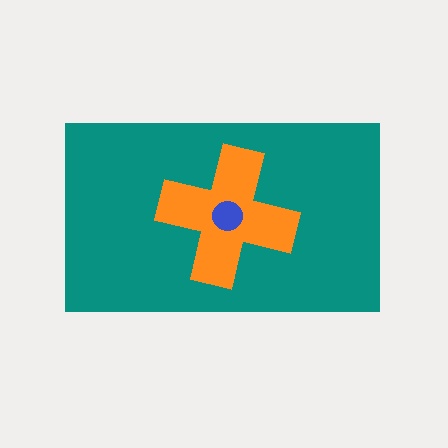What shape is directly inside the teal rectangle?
The orange cross.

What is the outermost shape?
The teal rectangle.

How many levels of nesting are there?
3.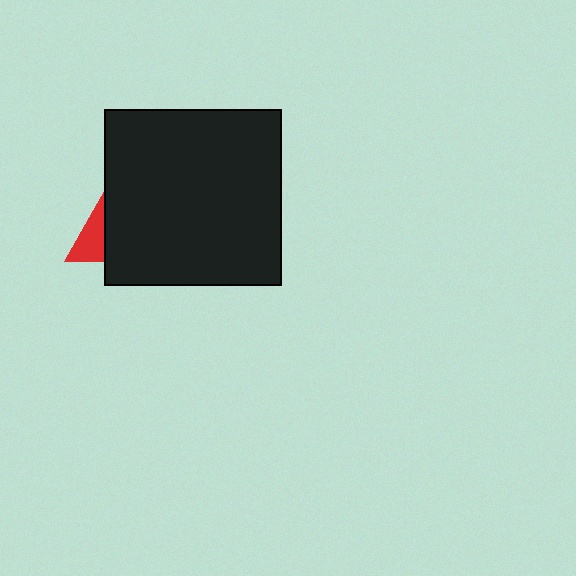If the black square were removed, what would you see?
You would see the complete red triangle.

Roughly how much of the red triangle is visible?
A small part of it is visible (roughly 30%).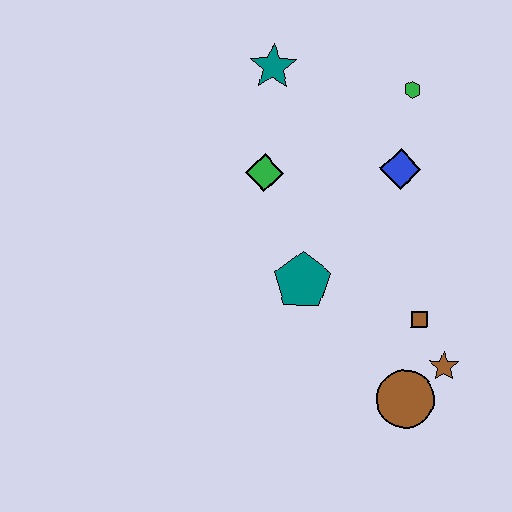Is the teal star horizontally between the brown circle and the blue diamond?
No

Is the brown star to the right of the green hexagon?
Yes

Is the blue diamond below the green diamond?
No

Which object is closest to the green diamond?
The teal star is closest to the green diamond.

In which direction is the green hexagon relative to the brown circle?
The green hexagon is above the brown circle.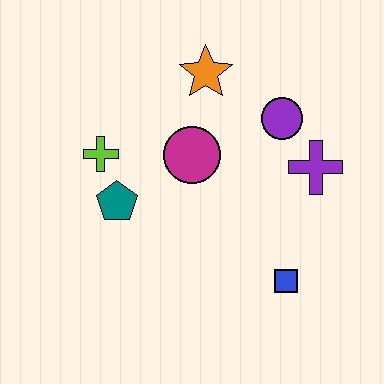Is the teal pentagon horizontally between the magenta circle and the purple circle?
No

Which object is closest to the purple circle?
The purple cross is closest to the purple circle.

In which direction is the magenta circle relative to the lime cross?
The magenta circle is to the right of the lime cross.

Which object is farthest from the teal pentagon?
The purple cross is farthest from the teal pentagon.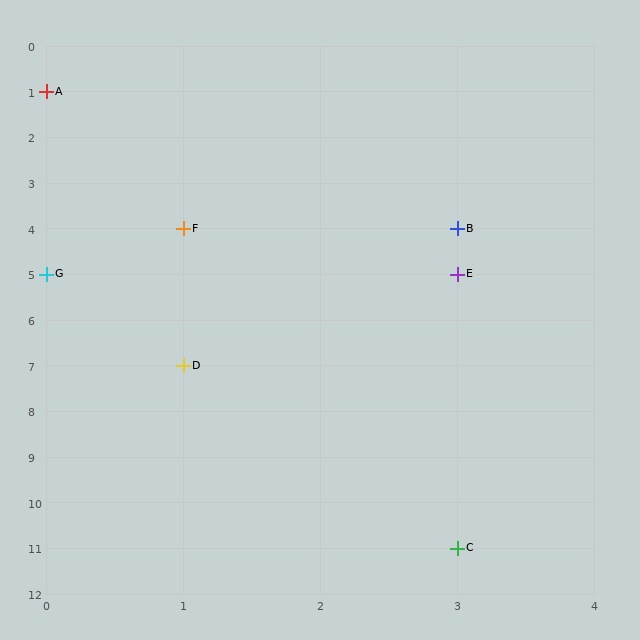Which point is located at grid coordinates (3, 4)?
Point B is at (3, 4).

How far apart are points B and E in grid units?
Points B and E are 1 row apart.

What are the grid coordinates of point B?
Point B is at grid coordinates (3, 4).